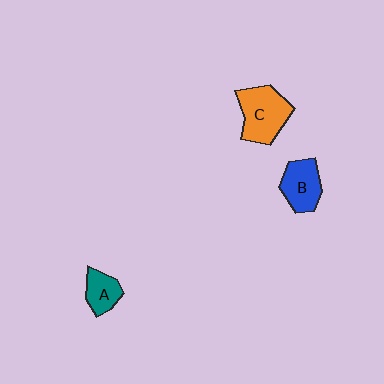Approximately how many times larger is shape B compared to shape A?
Approximately 1.4 times.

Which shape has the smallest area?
Shape A (teal).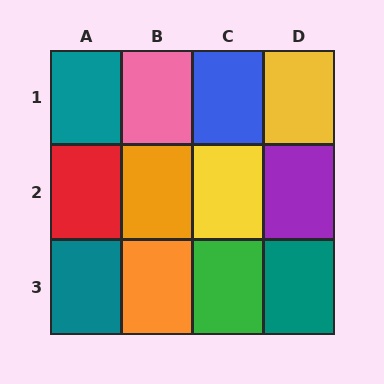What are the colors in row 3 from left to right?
Teal, orange, green, teal.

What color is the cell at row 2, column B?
Orange.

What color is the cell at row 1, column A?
Teal.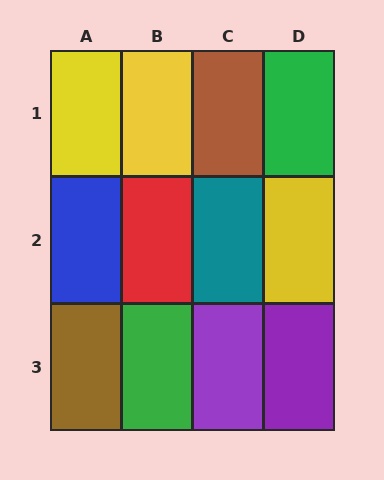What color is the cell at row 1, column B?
Yellow.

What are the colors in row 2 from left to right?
Blue, red, teal, yellow.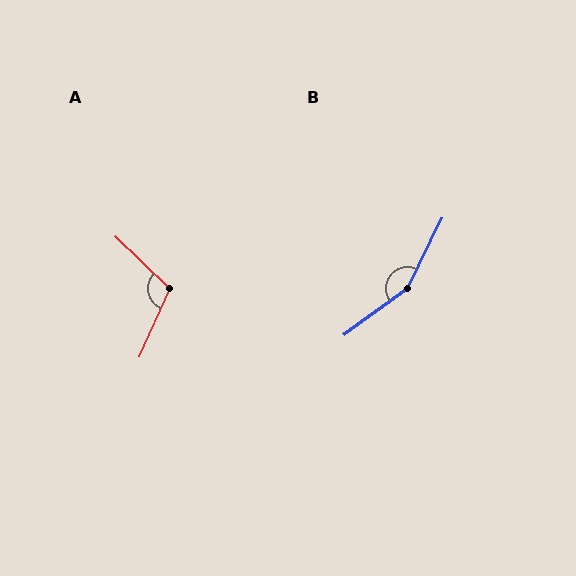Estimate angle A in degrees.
Approximately 110 degrees.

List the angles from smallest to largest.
A (110°), B (152°).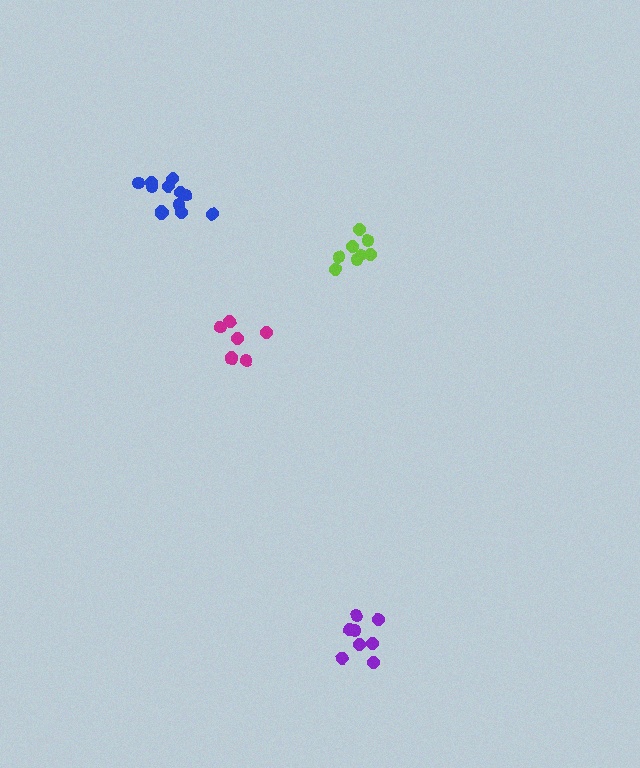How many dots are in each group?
Group 1: 8 dots, Group 2: 13 dots, Group 3: 8 dots, Group 4: 7 dots (36 total).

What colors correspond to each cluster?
The clusters are colored: lime, blue, purple, magenta.